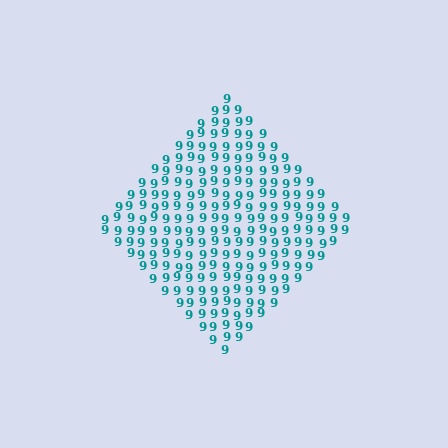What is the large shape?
The large shape is a diamond.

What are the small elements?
The small elements are digit 9's.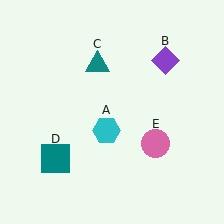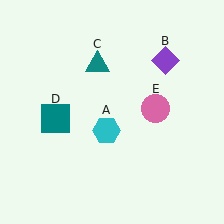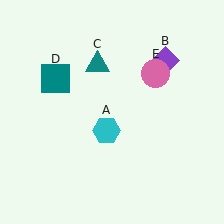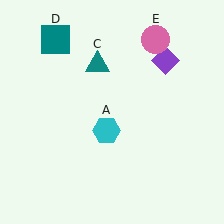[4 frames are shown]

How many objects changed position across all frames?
2 objects changed position: teal square (object D), pink circle (object E).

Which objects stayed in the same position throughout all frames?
Cyan hexagon (object A) and purple diamond (object B) and teal triangle (object C) remained stationary.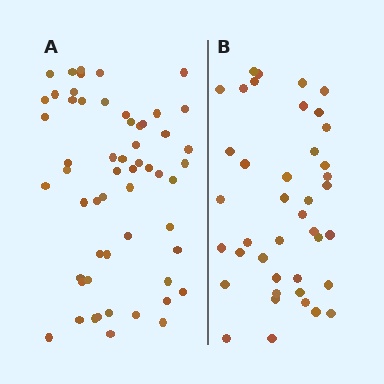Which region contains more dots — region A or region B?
Region A (the left region) has more dots.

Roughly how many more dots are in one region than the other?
Region A has approximately 15 more dots than region B.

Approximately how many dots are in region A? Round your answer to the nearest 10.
About 60 dots. (The exact count is 57, which rounds to 60.)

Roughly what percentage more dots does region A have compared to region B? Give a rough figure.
About 40% more.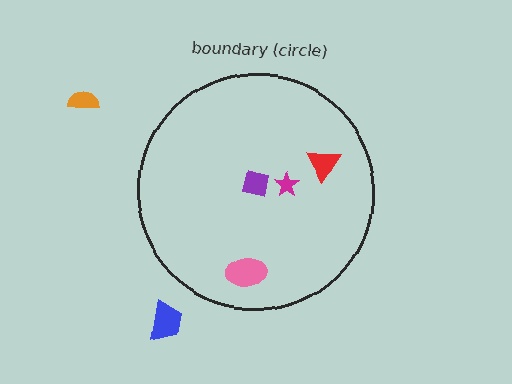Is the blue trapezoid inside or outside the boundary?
Outside.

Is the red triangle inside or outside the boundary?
Inside.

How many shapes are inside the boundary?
4 inside, 2 outside.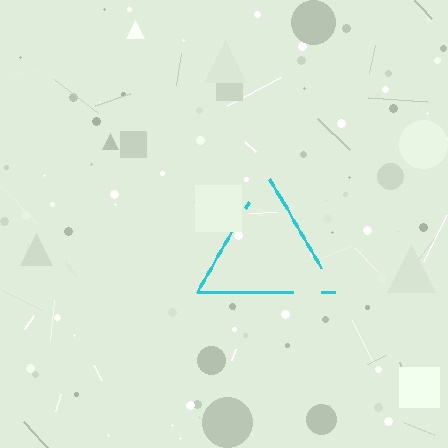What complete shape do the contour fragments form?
The contour fragments form a triangle.